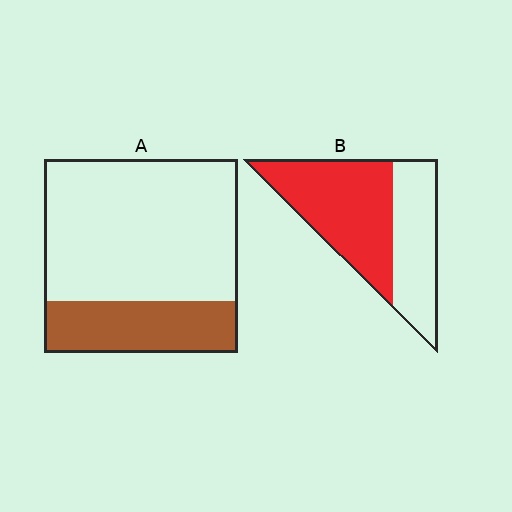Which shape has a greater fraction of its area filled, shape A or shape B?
Shape B.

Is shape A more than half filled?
No.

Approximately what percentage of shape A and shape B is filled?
A is approximately 25% and B is approximately 60%.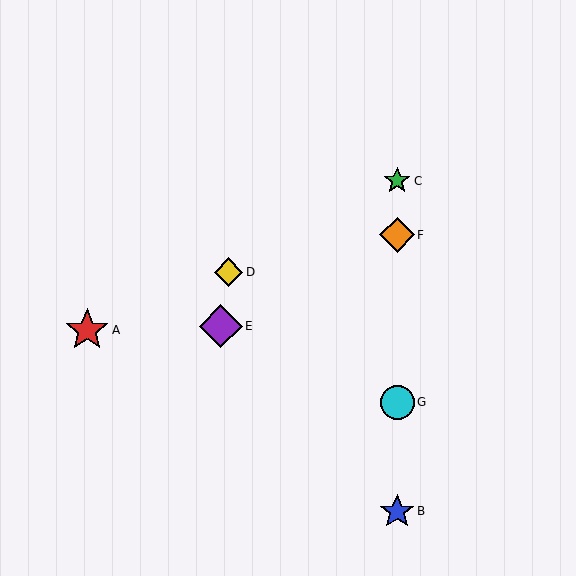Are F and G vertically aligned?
Yes, both are at x≈397.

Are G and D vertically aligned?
No, G is at x≈397 and D is at x≈229.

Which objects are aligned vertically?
Objects B, C, F, G are aligned vertically.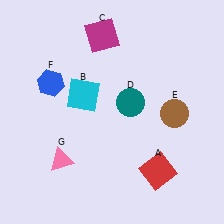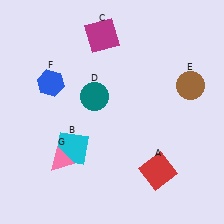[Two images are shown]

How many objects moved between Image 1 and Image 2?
3 objects moved between the two images.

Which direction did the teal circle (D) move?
The teal circle (D) moved left.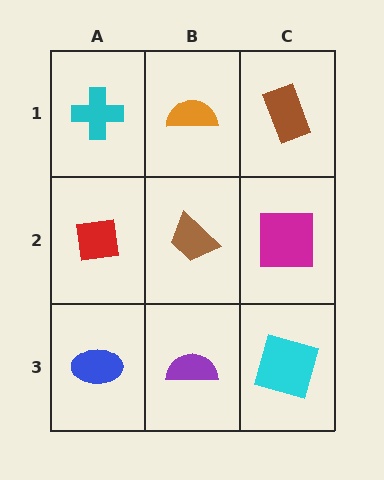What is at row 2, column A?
A red square.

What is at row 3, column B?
A purple semicircle.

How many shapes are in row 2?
3 shapes.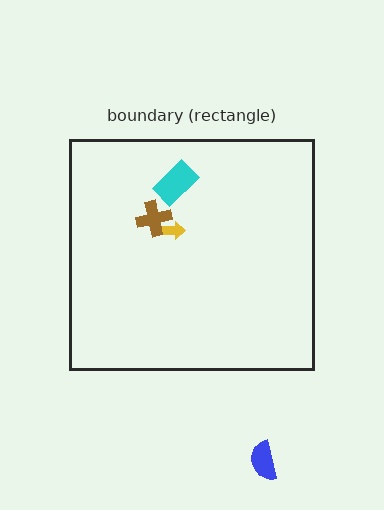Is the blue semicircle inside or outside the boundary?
Outside.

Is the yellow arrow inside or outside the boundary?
Inside.